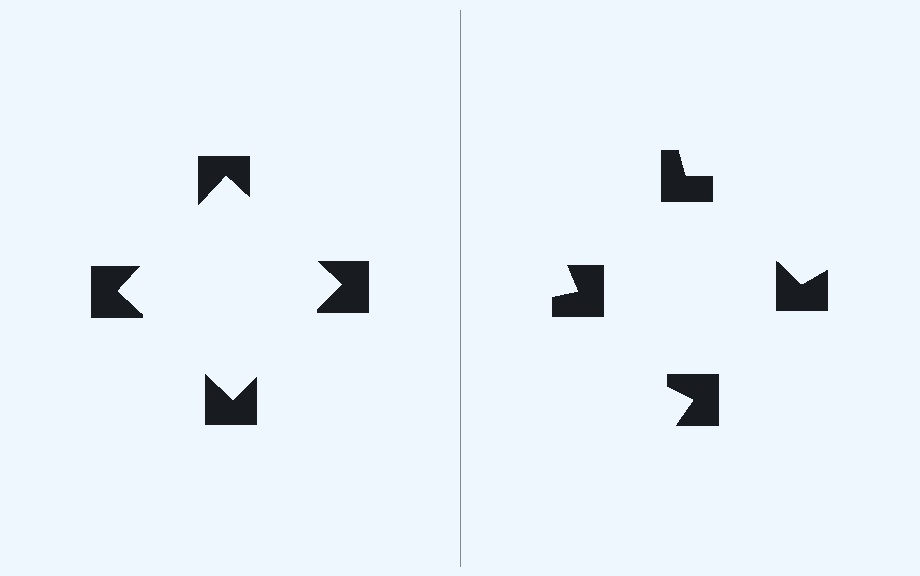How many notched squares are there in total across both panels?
8 — 4 on each side.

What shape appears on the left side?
An illusory square.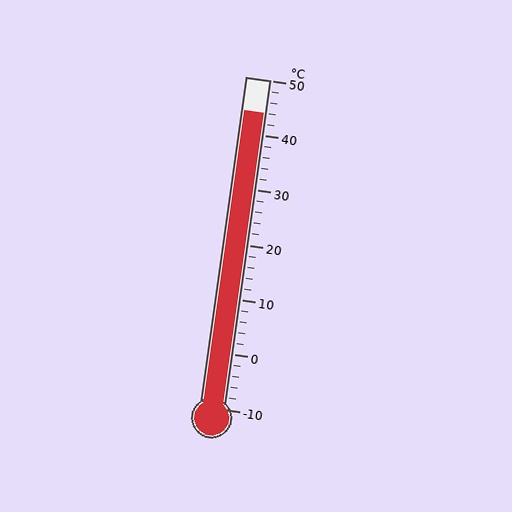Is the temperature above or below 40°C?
The temperature is above 40°C.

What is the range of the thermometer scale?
The thermometer scale ranges from -10°C to 50°C.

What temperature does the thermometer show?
The thermometer shows approximately 44°C.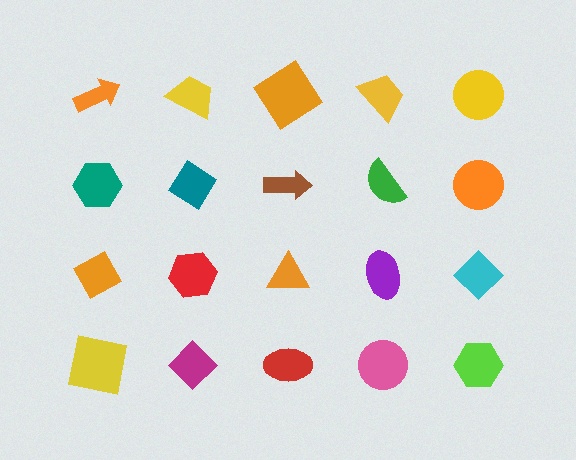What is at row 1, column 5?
A yellow circle.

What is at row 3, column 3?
An orange triangle.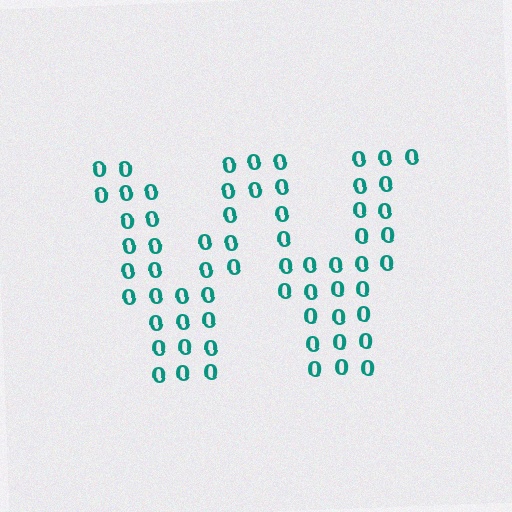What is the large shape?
The large shape is the letter W.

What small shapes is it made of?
It is made of small digit 0's.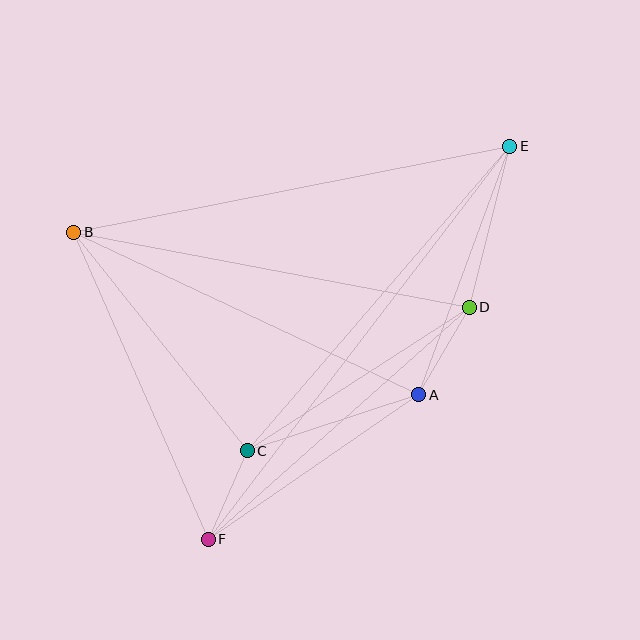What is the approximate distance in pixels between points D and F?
The distance between D and F is approximately 349 pixels.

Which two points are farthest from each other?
Points E and F are farthest from each other.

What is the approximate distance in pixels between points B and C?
The distance between B and C is approximately 279 pixels.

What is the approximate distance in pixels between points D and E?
The distance between D and E is approximately 166 pixels.